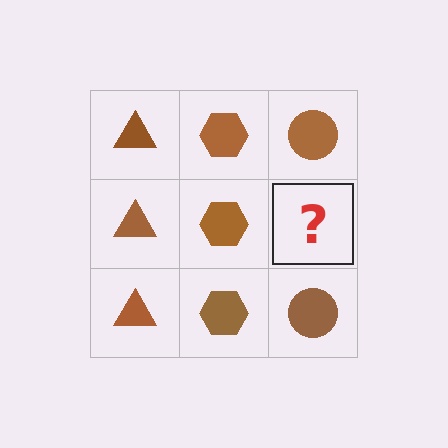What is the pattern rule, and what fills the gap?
The rule is that each column has a consistent shape. The gap should be filled with a brown circle.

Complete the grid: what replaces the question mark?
The question mark should be replaced with a brown circle.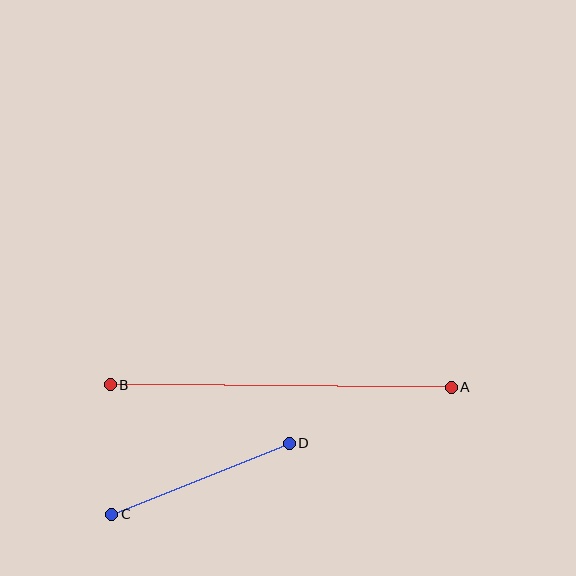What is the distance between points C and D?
The distance is approximately 191 pixels.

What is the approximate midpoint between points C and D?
The midpoint is at approximately (200, 479) pixels.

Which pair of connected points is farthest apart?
Points A and B are farthest apart.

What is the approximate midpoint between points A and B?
The midpoint is at approximately (281, 386) pixels.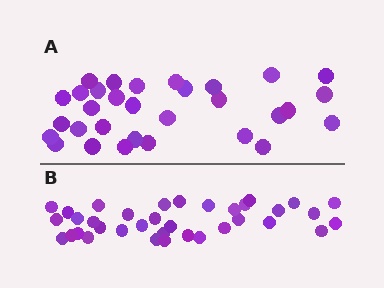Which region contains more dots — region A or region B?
Region B (the bottom region) has more dots.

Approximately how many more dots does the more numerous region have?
Region B has about 5 more dots than region A.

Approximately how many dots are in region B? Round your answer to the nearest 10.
About 40 dots. (The exact count is 36, which rounds to 40.)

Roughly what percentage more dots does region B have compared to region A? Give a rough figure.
About 15% more.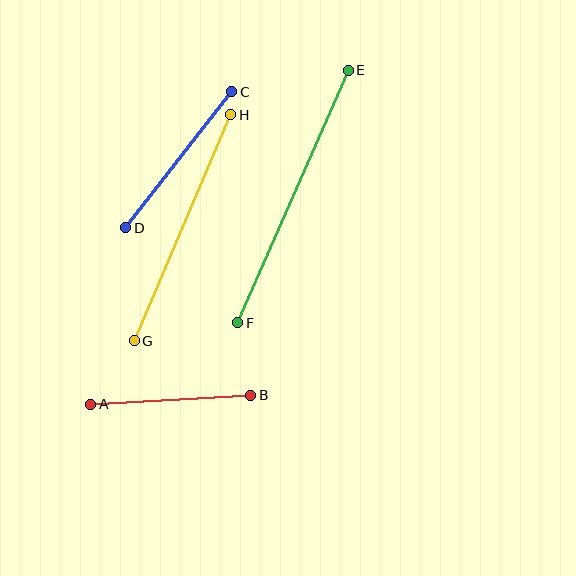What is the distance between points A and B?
The distance is approximately 160 pixels.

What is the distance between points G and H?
The distance is approximately 246 pixels.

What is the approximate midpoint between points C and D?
The midpoint is at approximately (179, 160) pixels.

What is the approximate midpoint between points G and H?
The midpoint is at approximately (182, 228) pixels.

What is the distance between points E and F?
The distance is approximately 276 pixels.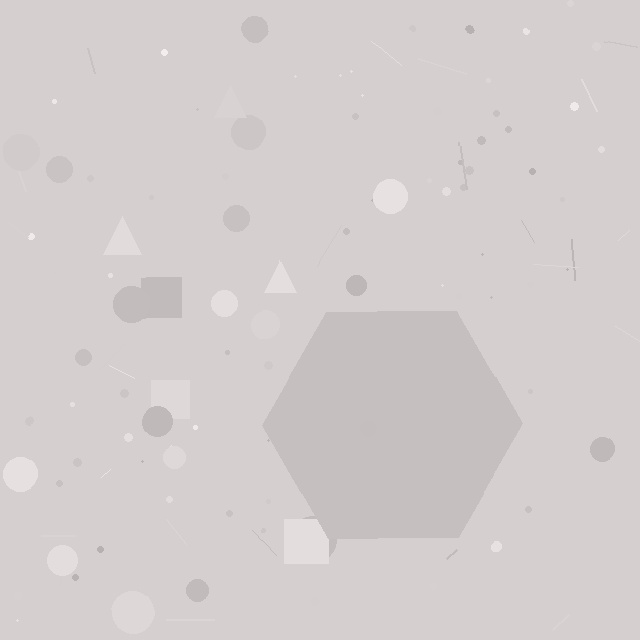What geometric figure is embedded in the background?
A hexagon is embedded in the background.